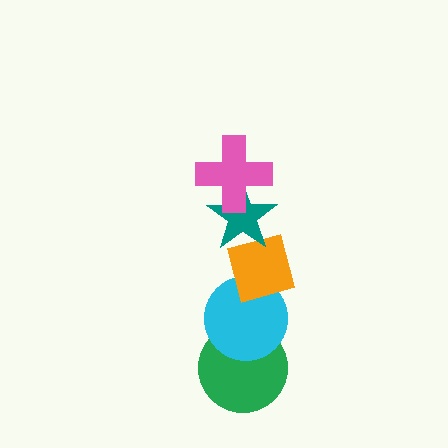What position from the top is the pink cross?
The pink cross is 1st from the top.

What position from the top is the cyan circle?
The cyan circle is 4th from the top.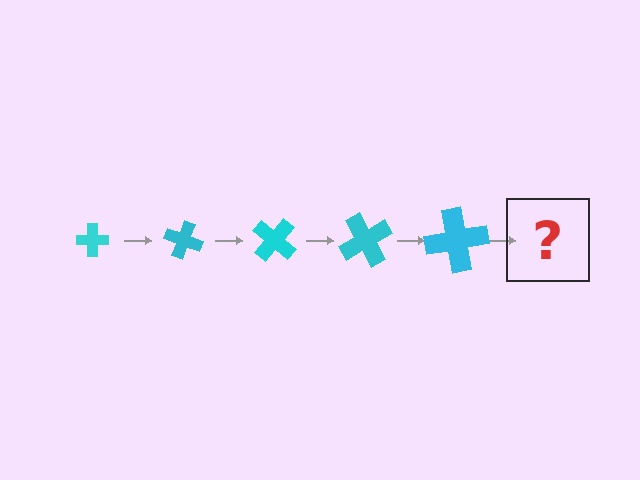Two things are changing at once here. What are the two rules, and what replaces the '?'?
The two rules are that the cross grows larger each step and it rotates 20 degrees each step. The '?' should be a cross, larger than the previous one and rotated 100 degrees from the start.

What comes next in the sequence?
The next element should be a cross, larger than the previous one and rotated 100 degrees from the start.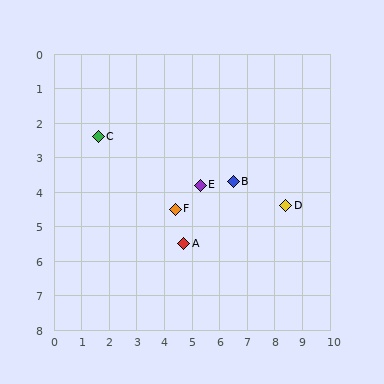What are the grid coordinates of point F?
Point F is at approximately (4.4, 4.5).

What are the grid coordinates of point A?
Point A is at approximately (4.7, 5.5).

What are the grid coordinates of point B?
Point B is at approximately (6.5, 3.7).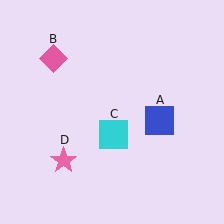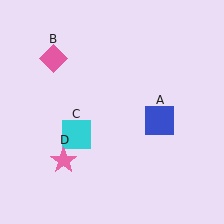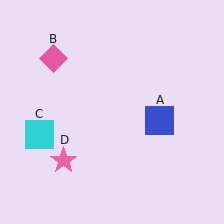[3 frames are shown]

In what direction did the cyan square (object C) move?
The cyan square (object C) moved left.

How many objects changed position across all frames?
1 object changed position: cyan square (object C).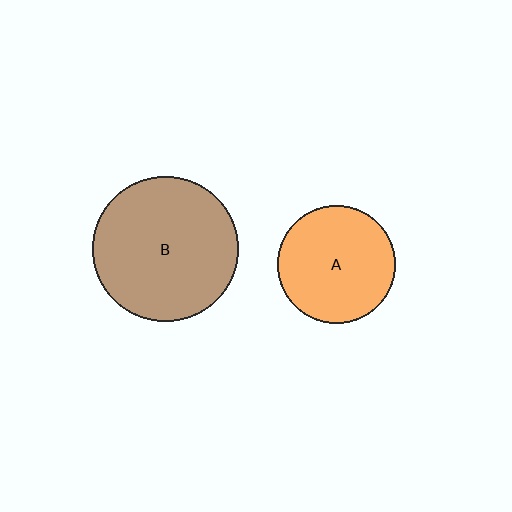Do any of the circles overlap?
No, none of the circles overlap.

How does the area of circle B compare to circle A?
Approximately 1.5 times.